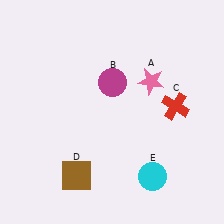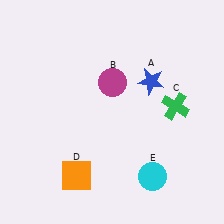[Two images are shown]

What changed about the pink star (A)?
In Image 1, A is pink. In Image 2, it changed to blue.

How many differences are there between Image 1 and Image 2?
There are 3 differences between the two images.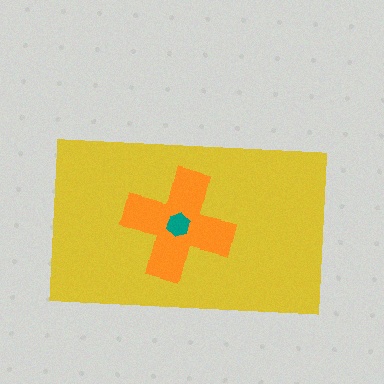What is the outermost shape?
The yellow rectangle.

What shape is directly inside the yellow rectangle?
The orange cross.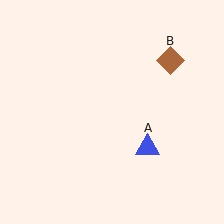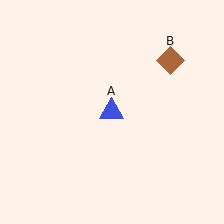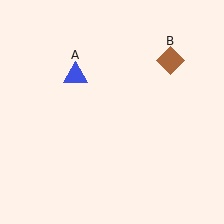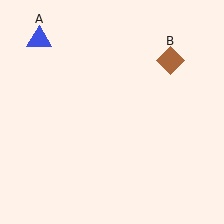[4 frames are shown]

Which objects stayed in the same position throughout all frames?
Brown diamond (object B) remained stationary.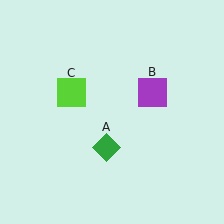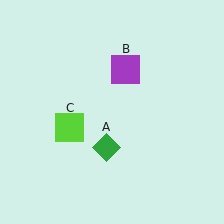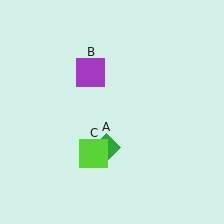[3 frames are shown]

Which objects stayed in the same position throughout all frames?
Green diamond (object A) remained stationary.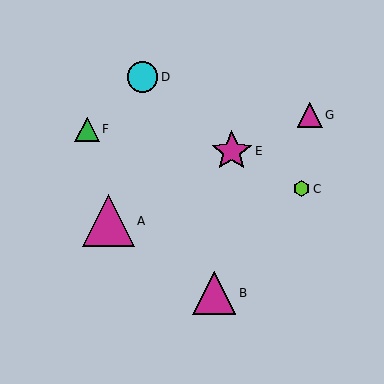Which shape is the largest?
The magenta triangle (labeled A) is the largest.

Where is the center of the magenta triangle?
The center of the magenta triangle is at (214, 293).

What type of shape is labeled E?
Shape E is a magenta star.